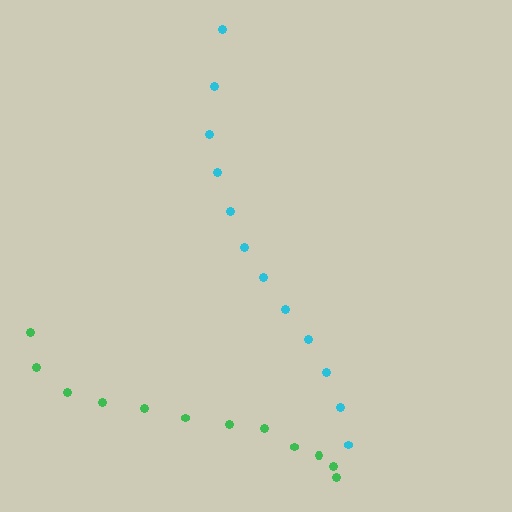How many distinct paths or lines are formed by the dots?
There are 2 distinct paths.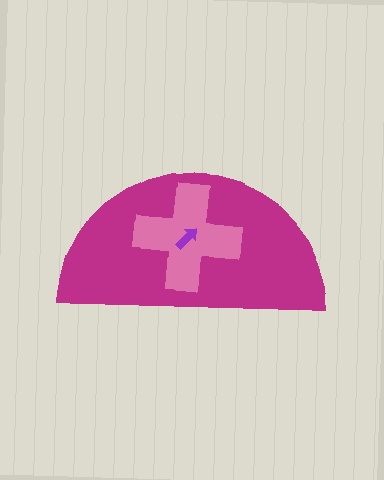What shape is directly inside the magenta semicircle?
The pink cross.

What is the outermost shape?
The magenta semicircle.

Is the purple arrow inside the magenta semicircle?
Yes.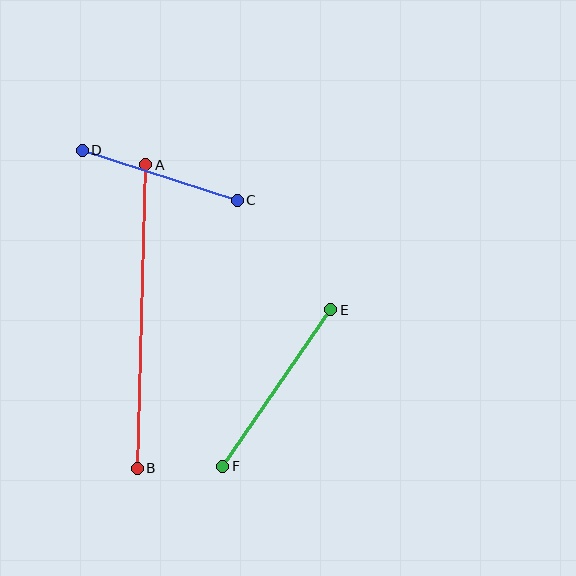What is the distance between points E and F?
The distance is approximately 190 pixels.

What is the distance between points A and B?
The distance is approximately 304 pixels.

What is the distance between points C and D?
The distance is approximately 163 pixels.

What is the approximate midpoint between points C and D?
The midpoint is at approximately (160, 175) pixels.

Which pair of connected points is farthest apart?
Points A and B are farthest apart.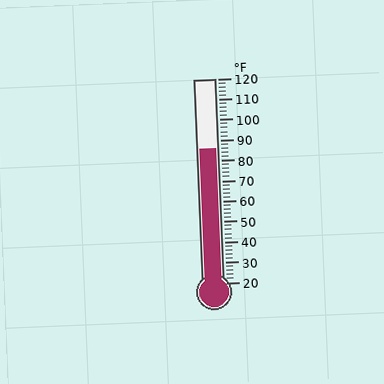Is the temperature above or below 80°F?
The temperature is above 80°F.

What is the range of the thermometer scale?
The thermometer scale ranges from 20°F to 120°F.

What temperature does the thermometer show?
The thermometer shows approximately 86°F.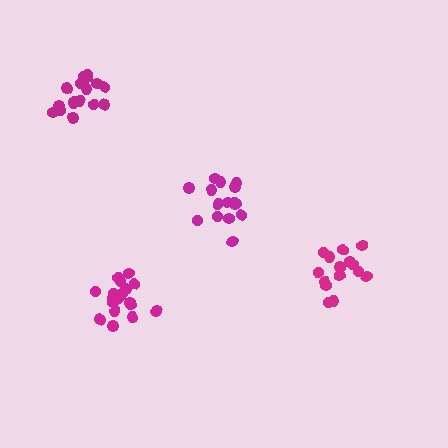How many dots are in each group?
Group 1: 17 dots, Group 2: 16 dots, Group 3: 19 dots, Group 4: 15 dots (67 total).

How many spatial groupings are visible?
There are 4 spatial groupings.